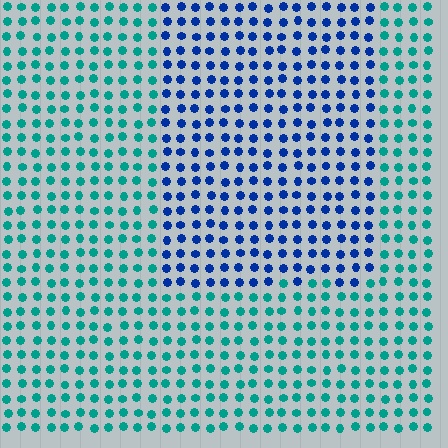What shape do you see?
I see a rectangle.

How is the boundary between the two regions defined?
The boundary is defined purely by a slight shift in hue (about 50 degrees). Spacing, size, and orientation are identical on both sides.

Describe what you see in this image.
The image is filled with small teal elements in a uniform arrangement. A rectangle-shaped region is visible where the elements are tinted to a slightly different hue, forming a subtle color boundary.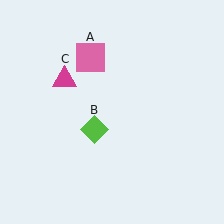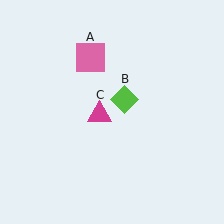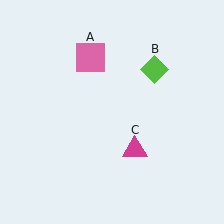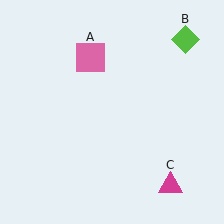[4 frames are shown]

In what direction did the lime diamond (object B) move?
The lime diamond (object B) moved up and to the right.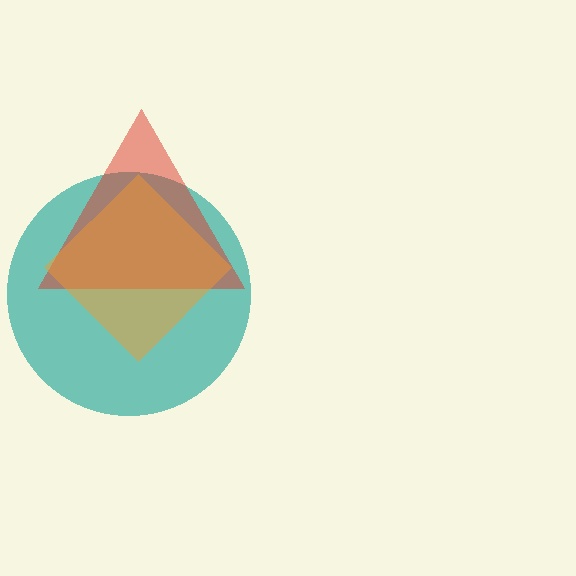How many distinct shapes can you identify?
There are 3 distinct shapes: a teal circle, a red triangle, an orange diamond.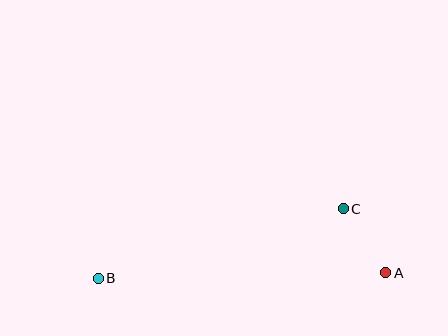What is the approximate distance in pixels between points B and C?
The distance between B and C is approximately 254 pixels.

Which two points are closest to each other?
Points A and C are closest to each other.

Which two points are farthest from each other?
Points A and B are farthest from each other.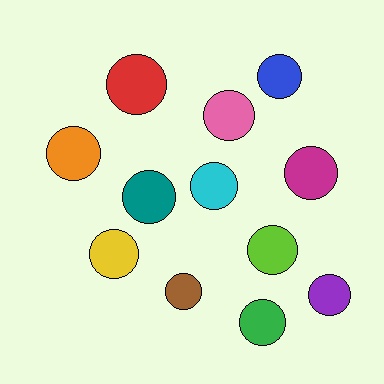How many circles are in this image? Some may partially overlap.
There are 12 circles.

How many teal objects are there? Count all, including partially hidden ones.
There is 1 teal object.